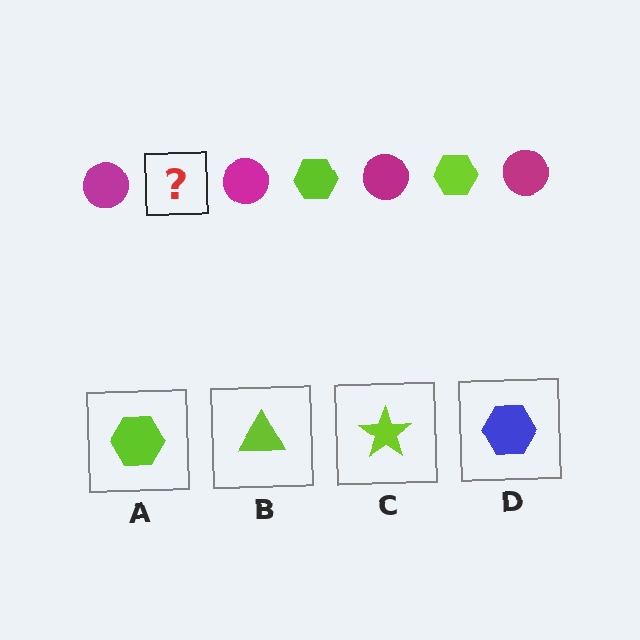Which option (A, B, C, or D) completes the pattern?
A.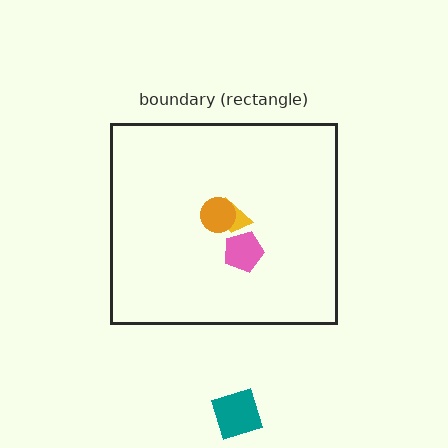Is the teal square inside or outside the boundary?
Outside.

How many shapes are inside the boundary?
3 inside, 1 outside.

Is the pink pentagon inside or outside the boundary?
Inside.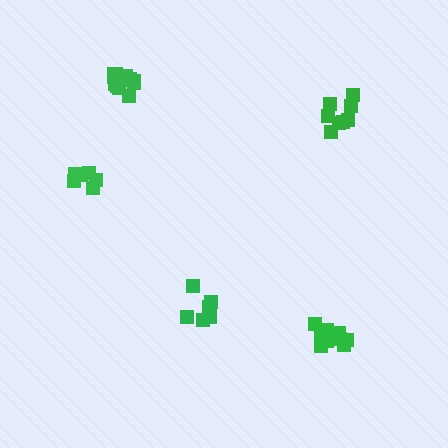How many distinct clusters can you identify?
There are 5 distinct clusters.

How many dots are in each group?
Group 1: 7 dots, Group 2: 13 dots, Group 3: 13 dots, Group 4: 8 dots, Group 5: 7 dots (48 total).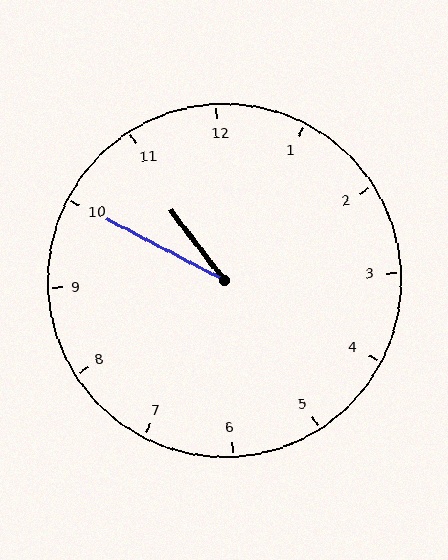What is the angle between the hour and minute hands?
Approximately 25 degrees.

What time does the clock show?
10:50.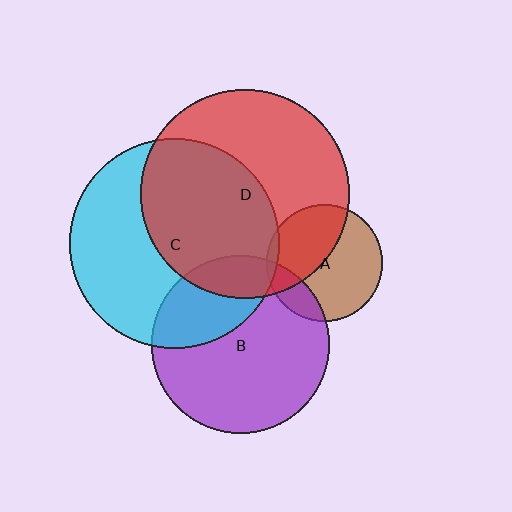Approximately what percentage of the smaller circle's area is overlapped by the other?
Approximately 45%.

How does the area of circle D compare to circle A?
Approximately 3.2 times.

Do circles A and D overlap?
Yes.